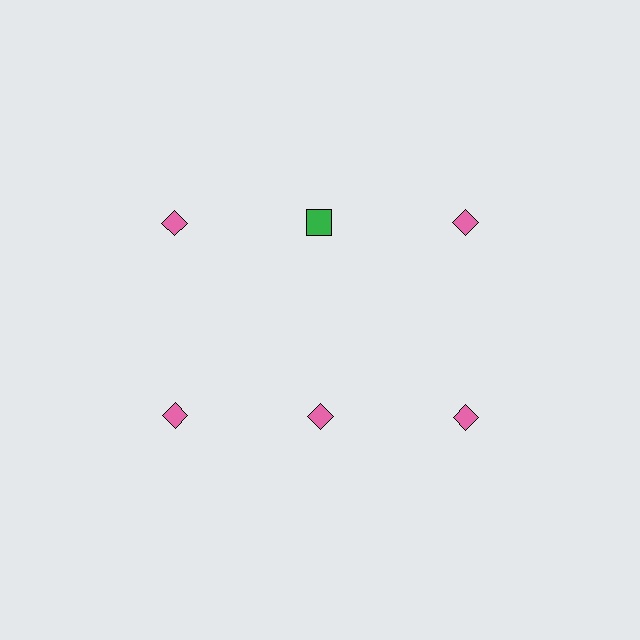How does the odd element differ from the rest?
It differs in both color (green instead of pink) and shape (square instead of diamond).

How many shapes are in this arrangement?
There are 6 shapes arranged in a grid pattern.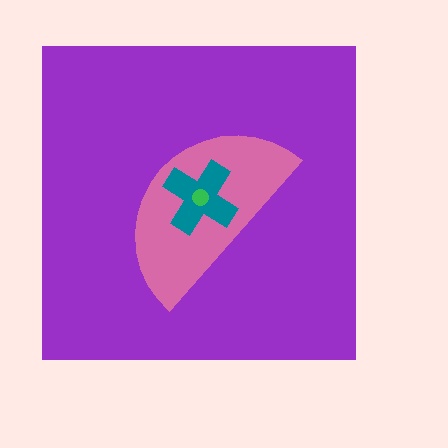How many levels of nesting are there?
4.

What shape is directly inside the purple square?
The pink semicircle.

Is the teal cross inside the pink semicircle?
Yes.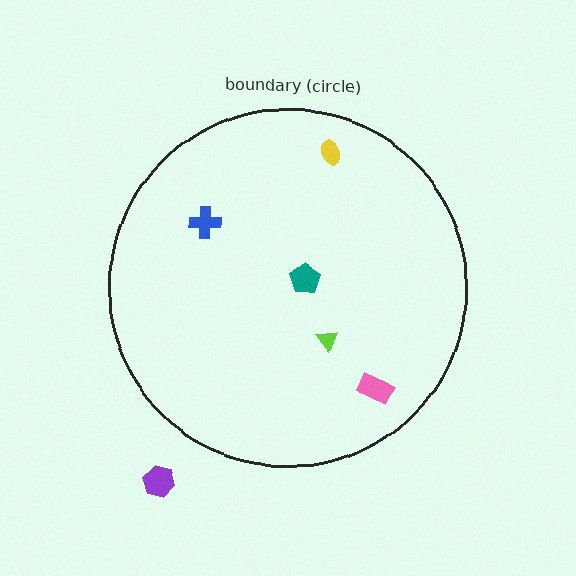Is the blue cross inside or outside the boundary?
Inside.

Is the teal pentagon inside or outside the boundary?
Inside.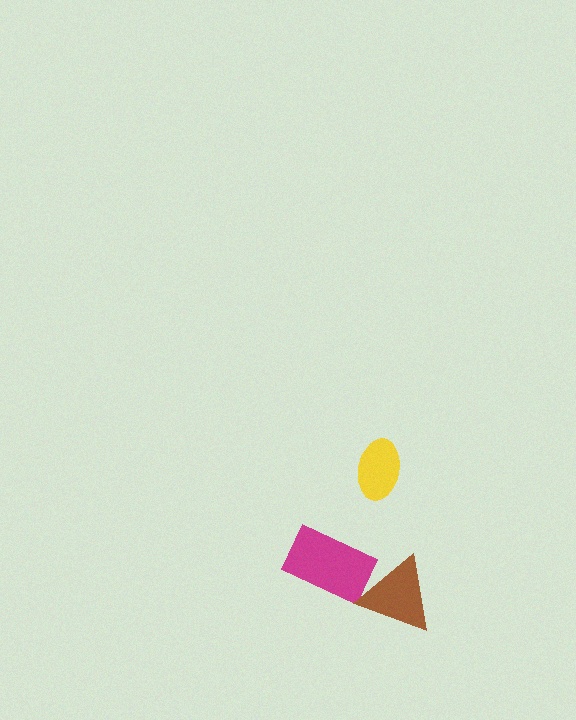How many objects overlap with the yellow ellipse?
0 objects overlap with the yellow ellipse.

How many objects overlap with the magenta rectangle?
1 object overlaps with the magenta rectangle.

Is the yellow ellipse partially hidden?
No, no other shape covers it.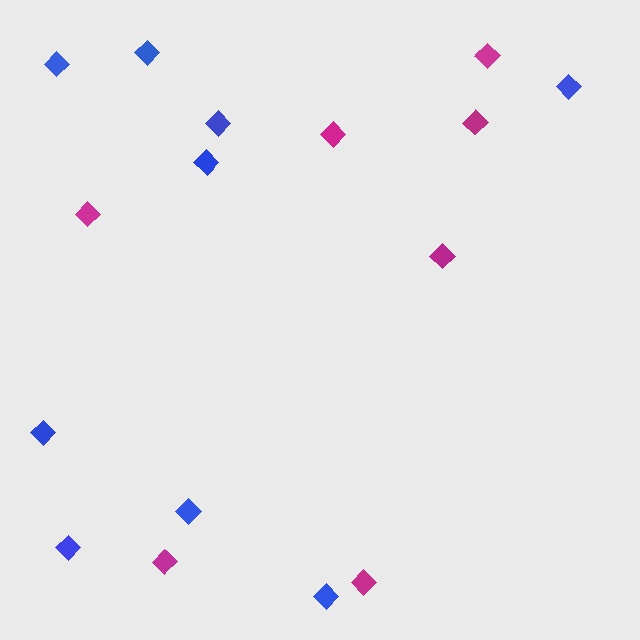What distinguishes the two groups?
There are 2 groups: one group of blue diamonds (9) and one group of magenta diamonds (7).